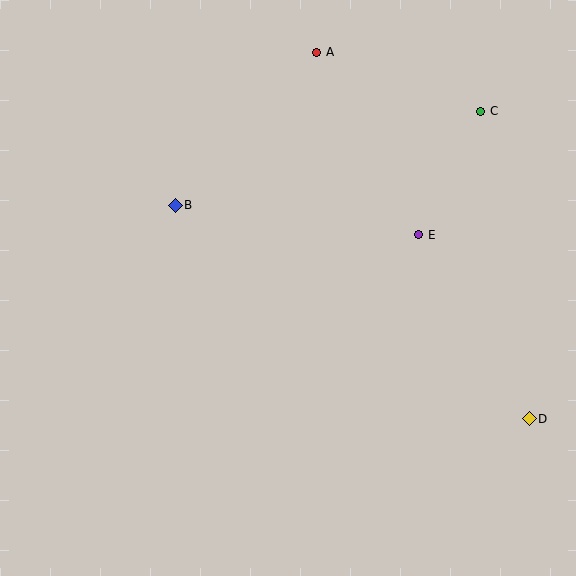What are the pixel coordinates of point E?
Point E is at (419, 235).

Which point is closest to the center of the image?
Point B at (175, 205) is closest to the center.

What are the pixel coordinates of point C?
Point C is at (481, 111).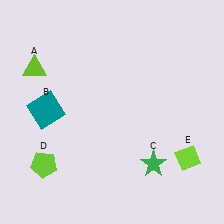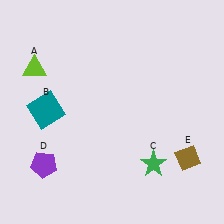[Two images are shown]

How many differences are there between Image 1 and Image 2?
There are 2 differences between the two images.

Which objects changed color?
D changed from lime to purple. E changed from lime to brown.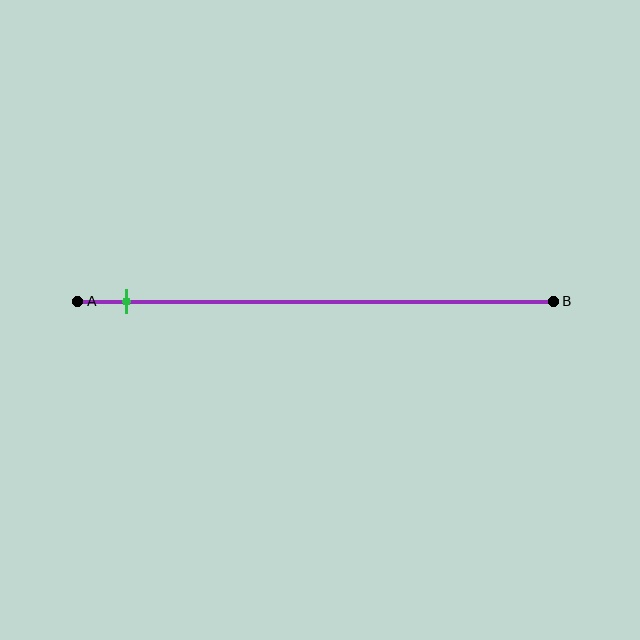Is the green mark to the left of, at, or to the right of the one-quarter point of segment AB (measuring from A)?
The green mark is to the left of the one-quarter point of segment AB.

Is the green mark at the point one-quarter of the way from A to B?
No, the mark is at about 10% from A, not at the 25% one-quarter point.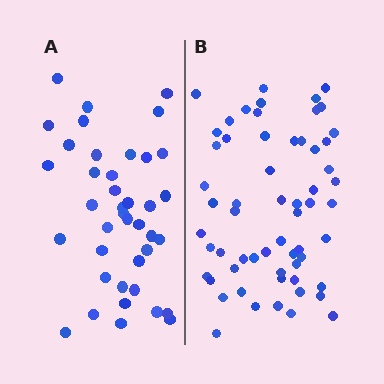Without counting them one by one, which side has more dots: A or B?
Region B (the right region) has more dots.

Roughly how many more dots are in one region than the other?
Region B has approximately 20 more dots than region A.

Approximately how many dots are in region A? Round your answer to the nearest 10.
About 40 dots.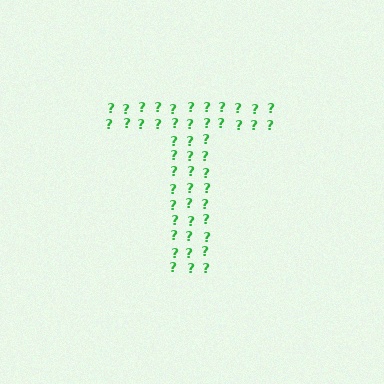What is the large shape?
The large shape is the letter T.